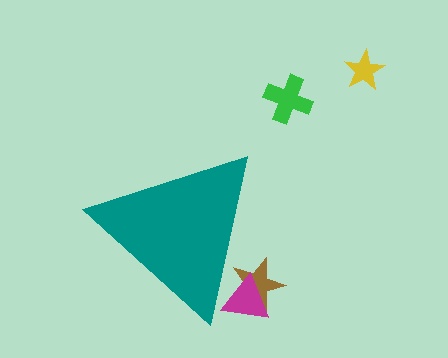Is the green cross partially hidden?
No, the green cross is fully visible.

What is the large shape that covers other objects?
A teal triangle.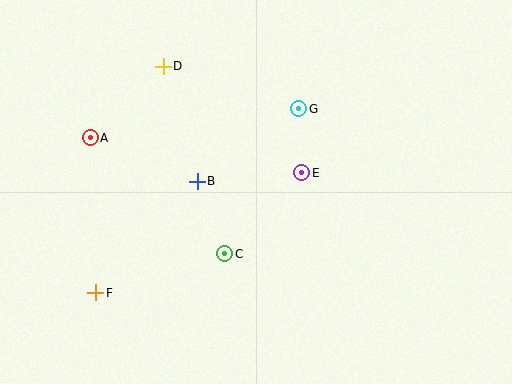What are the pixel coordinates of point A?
Point A is at (90, 138).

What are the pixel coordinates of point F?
Point F is at (96, 293).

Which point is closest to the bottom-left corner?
Point F is closest to the bottom-left corner.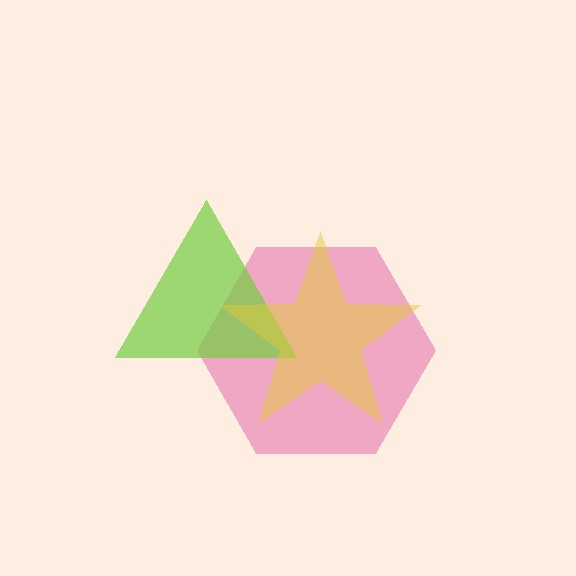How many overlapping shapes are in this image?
There are 3 overlapping shapes in the image.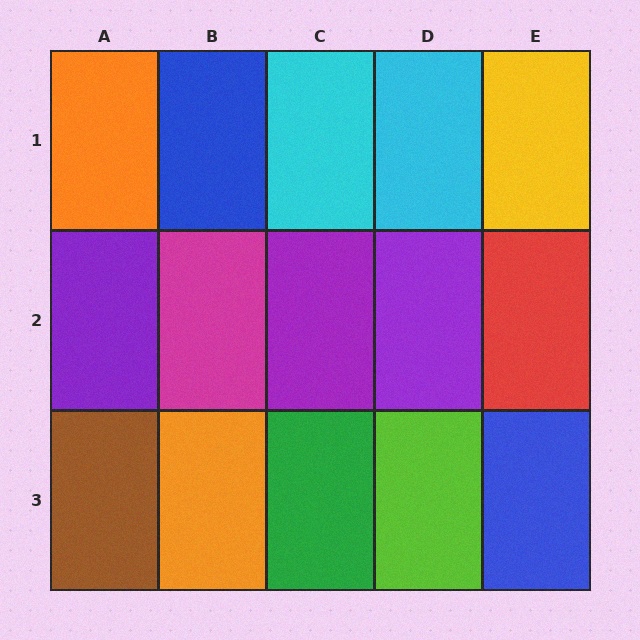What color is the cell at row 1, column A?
Orange.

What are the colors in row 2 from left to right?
Purple, magenta, purple, purple, red.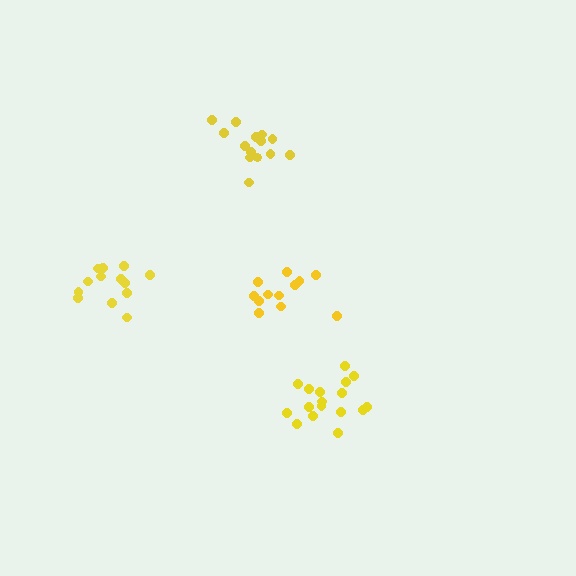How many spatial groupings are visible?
There are 4 spatial groupings.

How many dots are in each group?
Group 1: 15 dots, Group 2: 17 dots, Group 3: 12 dots, Group 4: 13 dots (57 total).